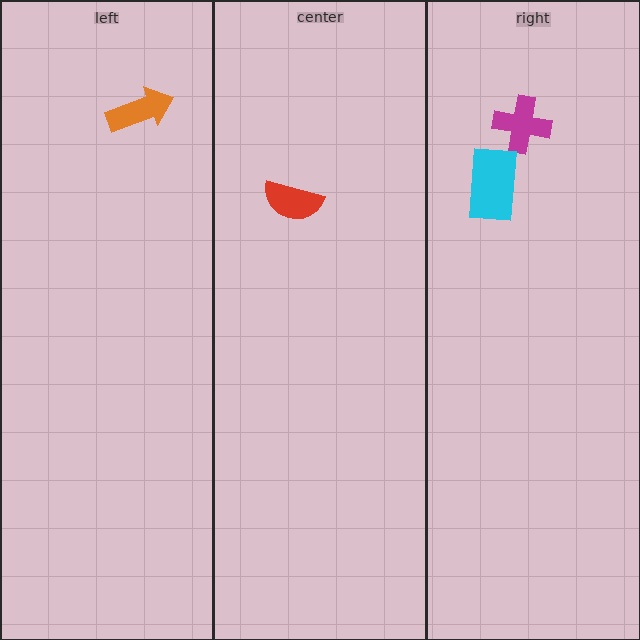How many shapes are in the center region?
1.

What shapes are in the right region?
The magenta cross, the cyan rectangle.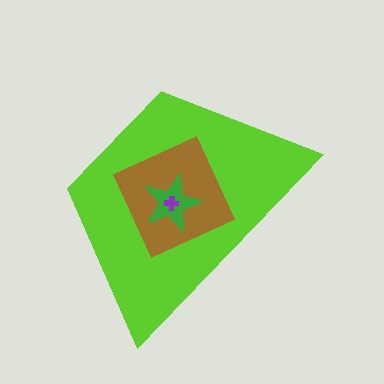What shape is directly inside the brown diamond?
The green star.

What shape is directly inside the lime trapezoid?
The brown diamond.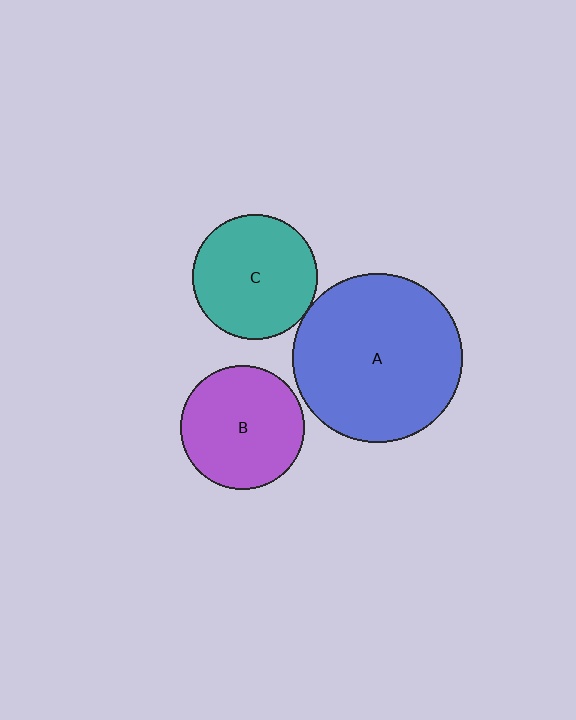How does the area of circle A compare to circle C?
Approximately 1.8 times.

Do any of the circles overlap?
No, none of the circles overlap.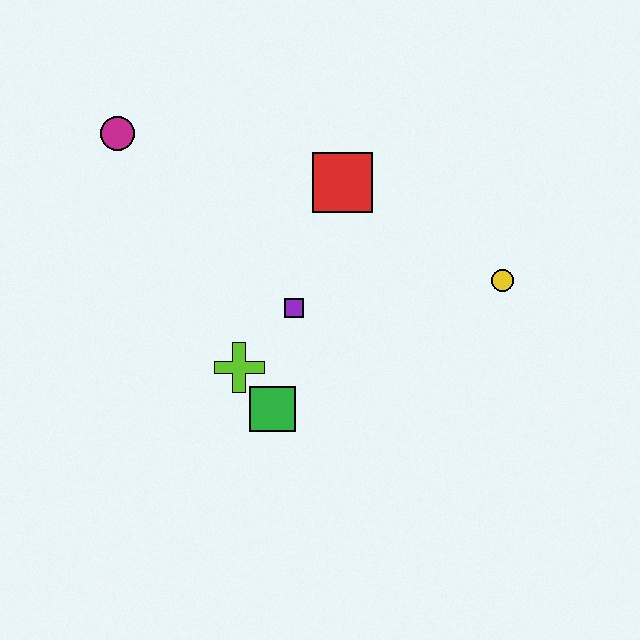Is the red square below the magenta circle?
Yes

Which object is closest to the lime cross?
The green square is closest to the lime cross.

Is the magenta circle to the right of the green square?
No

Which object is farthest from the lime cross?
The yellow circle is farthest from the lime cross.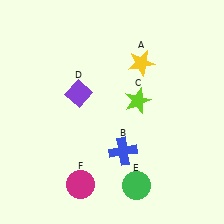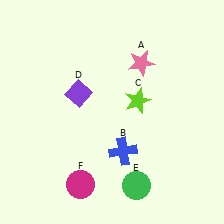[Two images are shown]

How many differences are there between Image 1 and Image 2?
There is 1 difference between the two images.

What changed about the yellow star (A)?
In Image 1, A is yellow. In Image 2, it changed to pink.